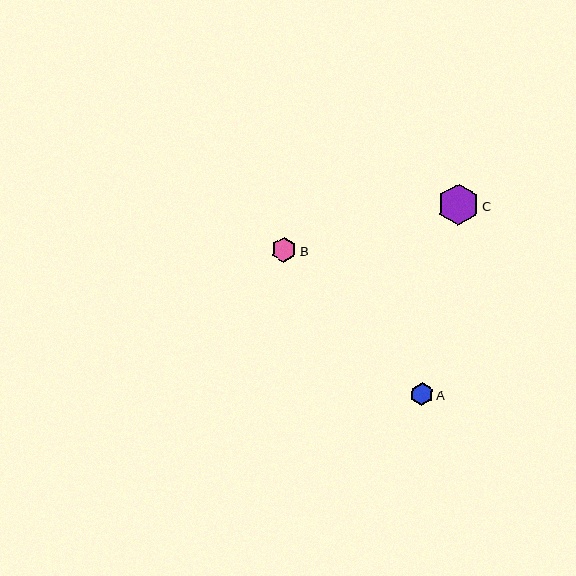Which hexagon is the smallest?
Hexagon A is the smallest with a size of approximately 24 pixels.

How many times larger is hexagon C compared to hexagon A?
Hexagon C is approximately 1.7 times the size of hexagon A.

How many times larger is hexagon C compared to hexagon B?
Hexagon C is approximately 1.7 times the size of hexagon B.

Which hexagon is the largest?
Hexagon C is the largest with a size of approximately 41 pixels.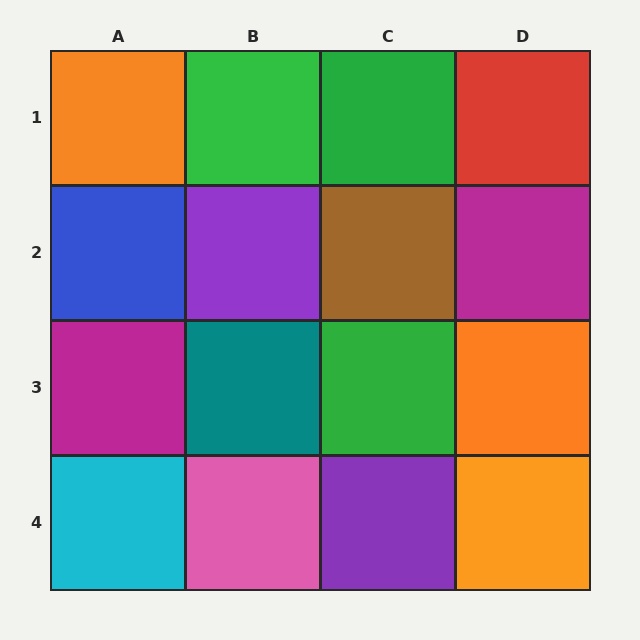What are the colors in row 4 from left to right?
Cyan, pink, purple, orange.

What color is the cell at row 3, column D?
Orange.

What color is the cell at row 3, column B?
Teal.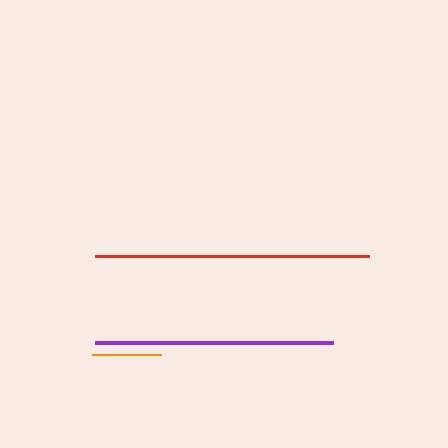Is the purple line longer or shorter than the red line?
The red line is longer than the purple line.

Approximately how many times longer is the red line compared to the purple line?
The red line is approximately 1.2 times the length of the purple line.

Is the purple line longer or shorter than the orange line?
The purple line is longer than the orange line.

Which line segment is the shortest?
The orange line is the shortest at approximately 69 pixels.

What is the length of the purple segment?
The purple segment is approximately 237 pixels long.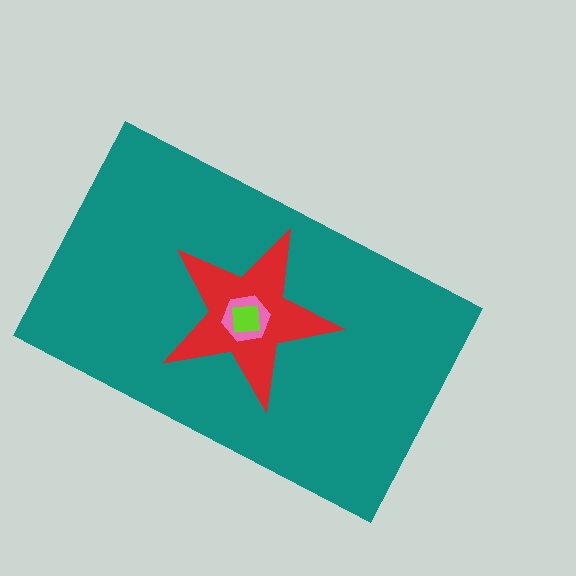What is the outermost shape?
The teal rectangle.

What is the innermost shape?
The lime square.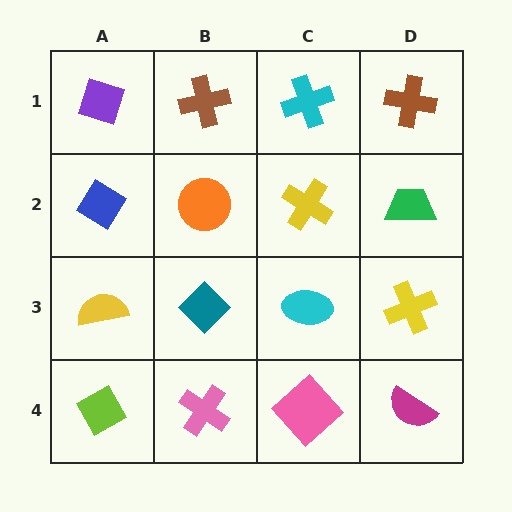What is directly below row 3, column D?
A magenta semicircle.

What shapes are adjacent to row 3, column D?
A green trapezoid (row 2, column D), a magenta semicircle (row 4, column D), a cyan ellipse (row 3, column C).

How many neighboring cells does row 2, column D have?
3.